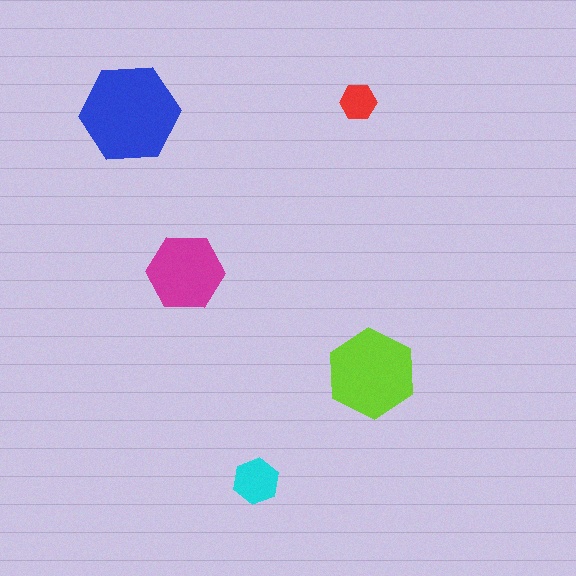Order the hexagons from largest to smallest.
the blue one, the lime one, the magenta one, the cyan one, the red one.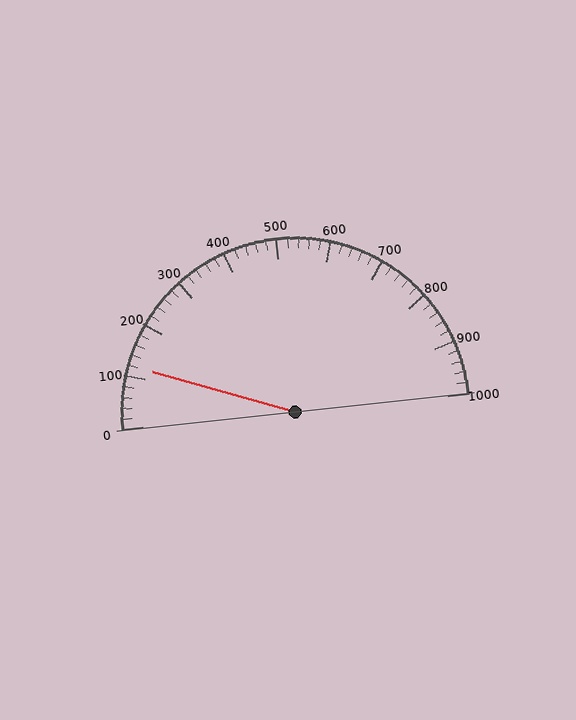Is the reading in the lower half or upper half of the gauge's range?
The reading is in the lower half of the range (0 to 1000).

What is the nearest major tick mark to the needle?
The nearest major tick mark is 100.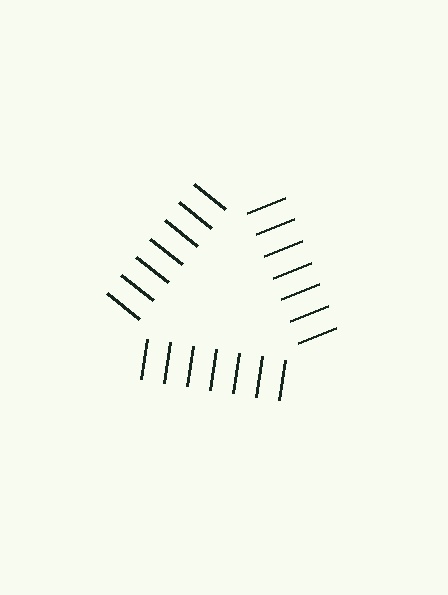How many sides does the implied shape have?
3 sides — the line-ends trace a triangle.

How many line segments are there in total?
21 — 7 along each of the 3 edges.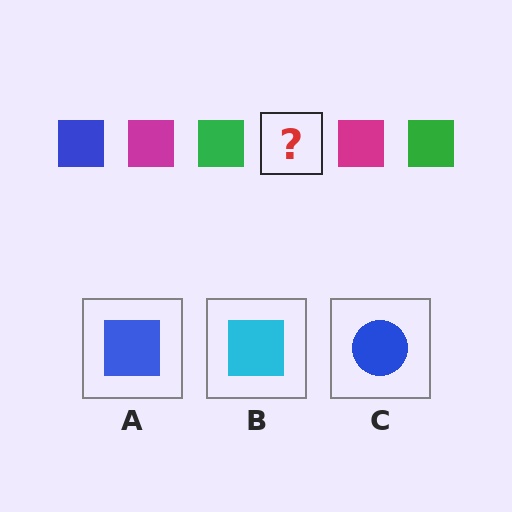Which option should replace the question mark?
Option A.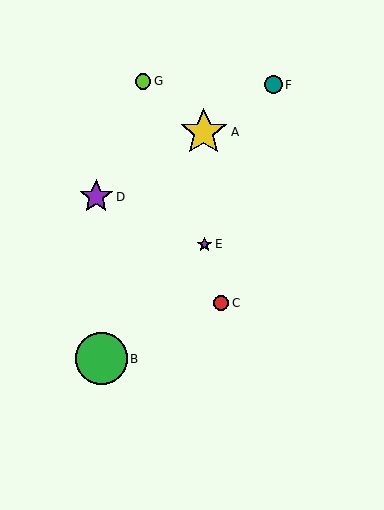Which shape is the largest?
The green circle (labeled B) is the largest.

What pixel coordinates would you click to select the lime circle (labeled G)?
Click at (143, 81) to select the lime circle G.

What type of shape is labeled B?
Shape B is a green circle.